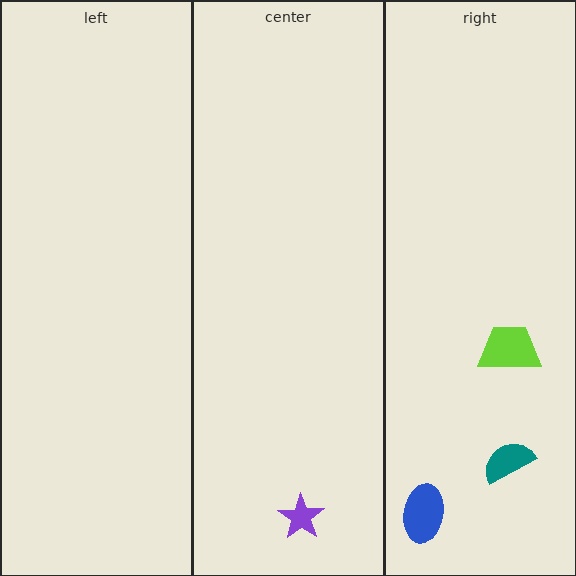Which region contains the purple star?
The center region.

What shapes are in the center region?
The purple star.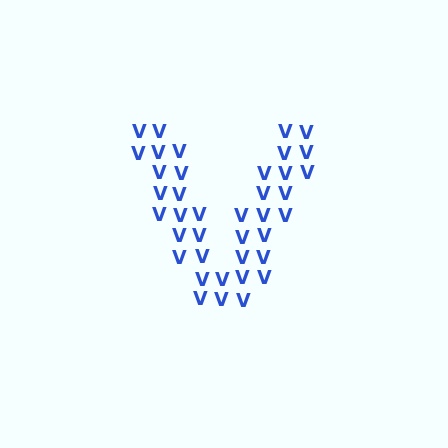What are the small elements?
The small elements are letter V's.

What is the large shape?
The large shape is the letter V.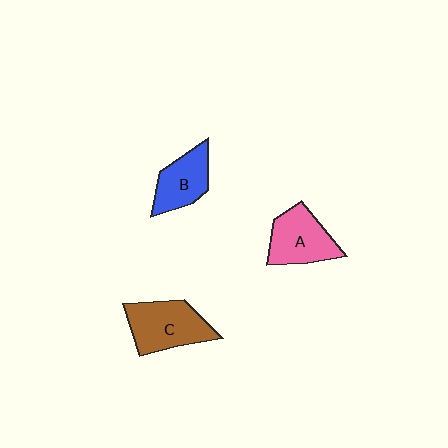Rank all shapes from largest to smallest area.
From largest to smallest: C (brown), A (pink), B (blue).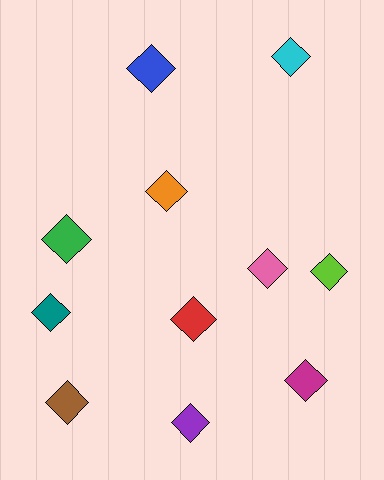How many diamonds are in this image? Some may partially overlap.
There are 11 diamonds.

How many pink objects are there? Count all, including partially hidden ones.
There is 1 pink object.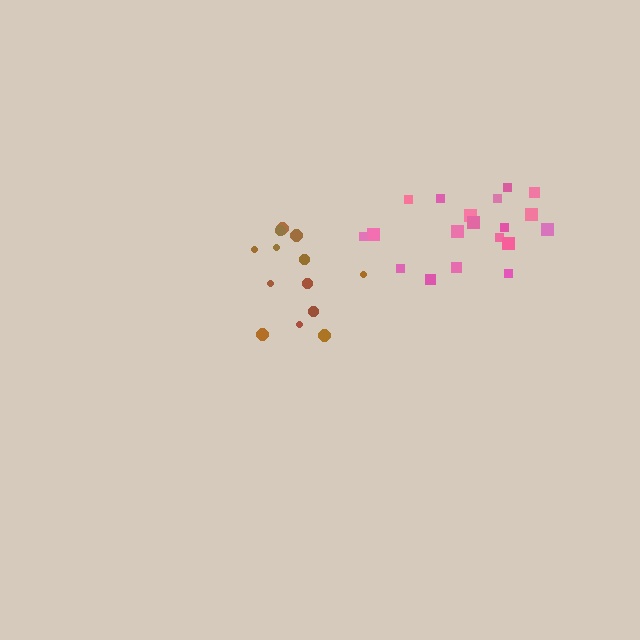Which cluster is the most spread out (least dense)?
Pink.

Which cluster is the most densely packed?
Brown.